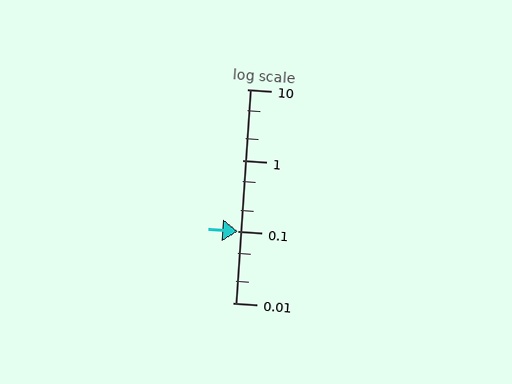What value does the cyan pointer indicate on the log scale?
The pointer indicates approximately 0.1.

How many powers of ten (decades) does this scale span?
The scale spans 3 decades, from 0.01 to 10.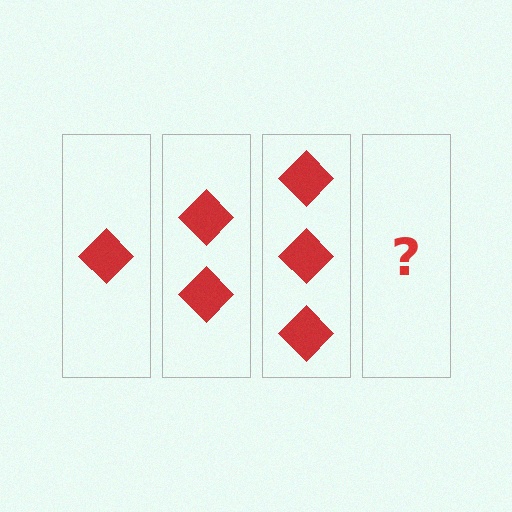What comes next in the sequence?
The next element should be 4 diamonds.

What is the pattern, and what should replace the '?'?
The pattern is that each step adds one more diamond. The '?' should be 4 diamonds.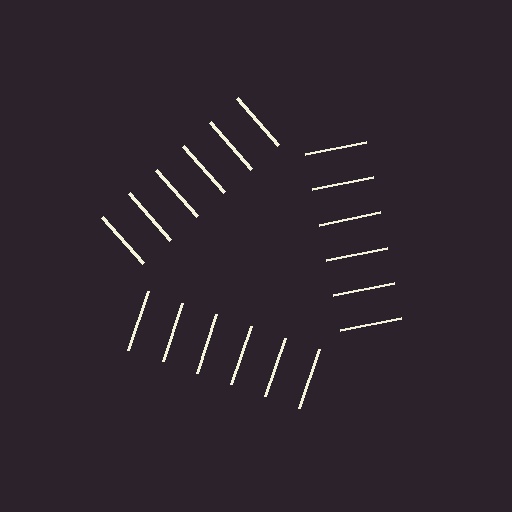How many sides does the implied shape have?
3 sides — the line-ends trace a triangle.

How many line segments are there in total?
18 — 6 along each of the 3 edges.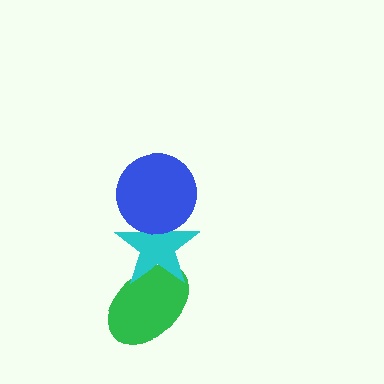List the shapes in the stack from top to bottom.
From top to bottom: the blue circle, the cyan star, the green ellipse.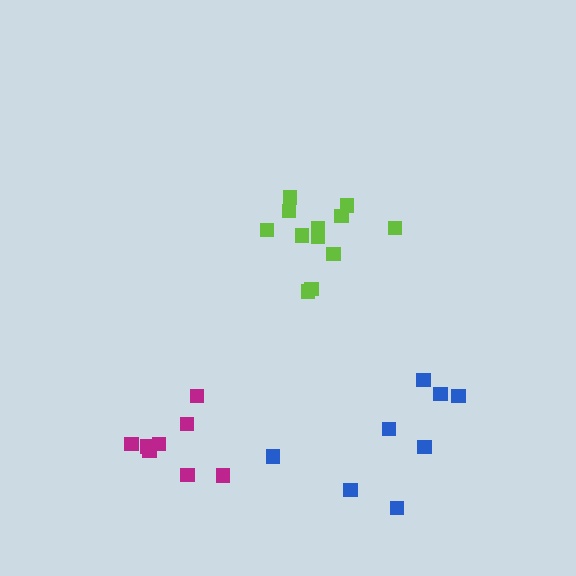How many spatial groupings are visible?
There are 3 spatial groupings.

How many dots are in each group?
Group 1: 12 dots, Group 2: 8 dots, Group 3: 8 dots (28 total).